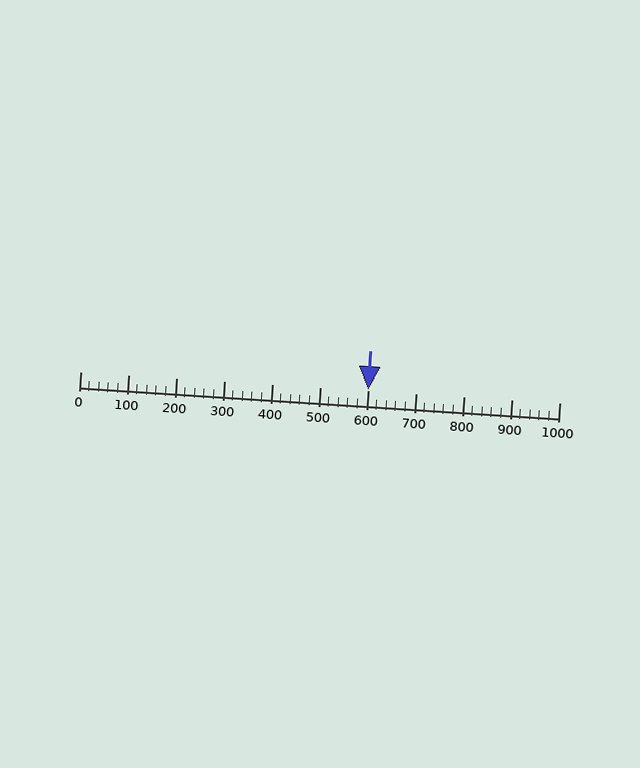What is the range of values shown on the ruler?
The ruler shows values from 0 to 1000.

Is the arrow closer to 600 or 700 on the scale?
The arrow is closer to 600.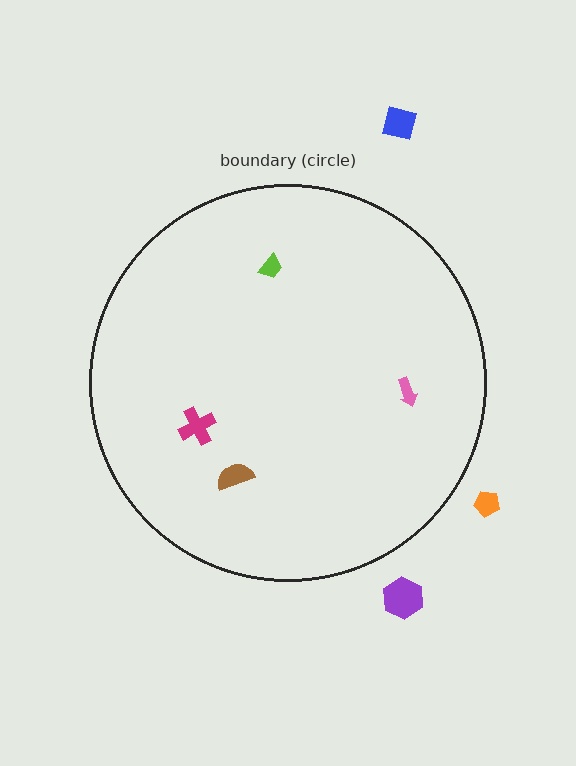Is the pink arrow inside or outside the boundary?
Inside.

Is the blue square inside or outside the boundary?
Outside.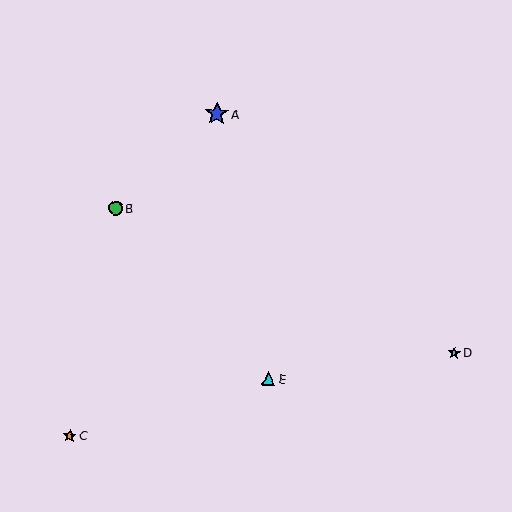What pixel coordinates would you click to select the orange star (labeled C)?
Click at (70, 436) to select the orange star C.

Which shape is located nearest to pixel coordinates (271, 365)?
The cyan triangle (labeled E) at (269, 378) is nearest to that location.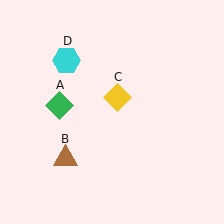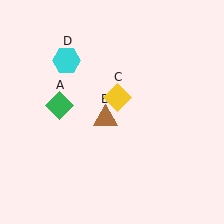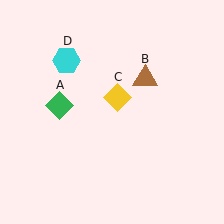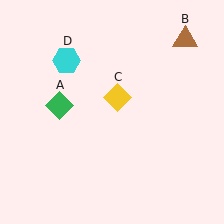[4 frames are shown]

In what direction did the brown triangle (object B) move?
The brown triangle (object B) moved up and to the right.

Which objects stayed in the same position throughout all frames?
Green diamond (object A) and yellow diamond (object C) and cyan hexagon (object D) remained stationary.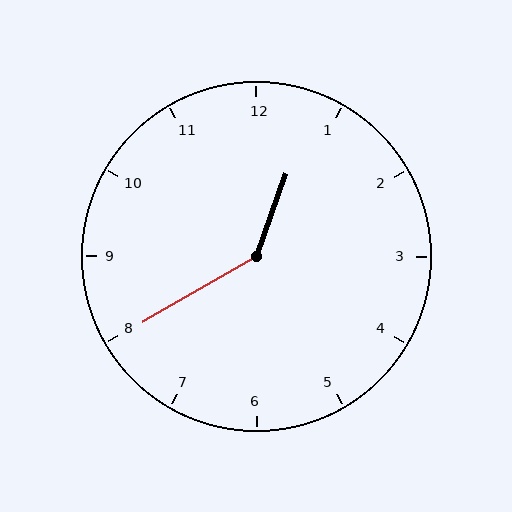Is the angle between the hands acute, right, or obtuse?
It is obtuse.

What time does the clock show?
12:40.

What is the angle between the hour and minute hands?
Approximately 140 degrees.